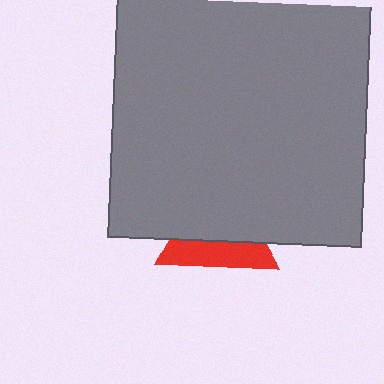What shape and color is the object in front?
The object in front is a gray square.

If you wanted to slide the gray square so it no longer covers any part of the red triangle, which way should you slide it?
Slide it up — that is the most direct way to separate the two shapes.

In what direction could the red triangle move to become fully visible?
The red triangle could move down. That would shift it out from behind the gray square entirely.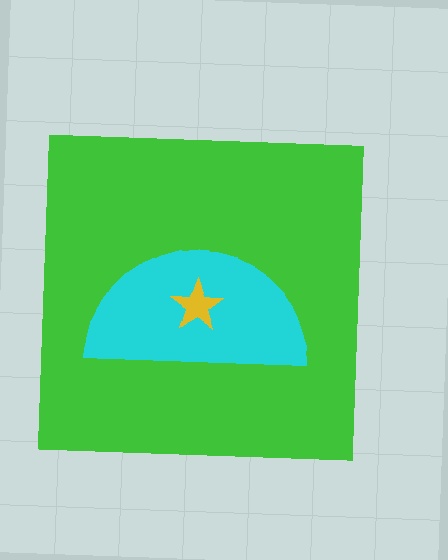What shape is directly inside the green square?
The cyan semicircle.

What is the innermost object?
The yellow star.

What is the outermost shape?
The green square.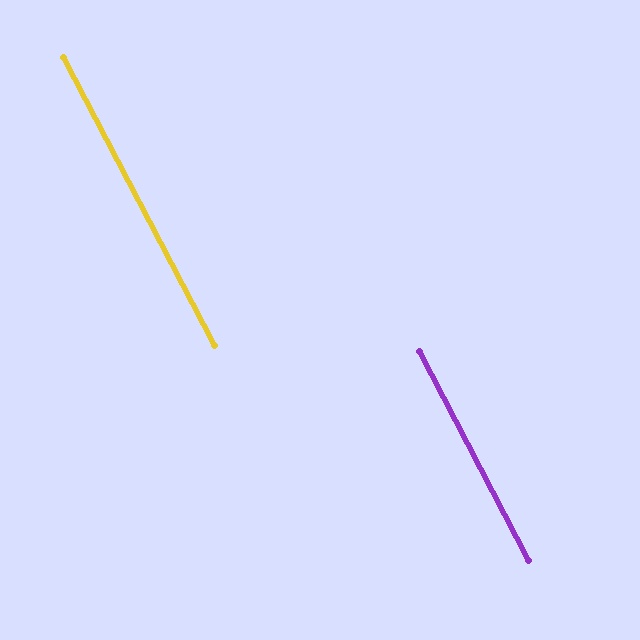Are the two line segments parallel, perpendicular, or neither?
Parallel — their directions differ by only 0.2°.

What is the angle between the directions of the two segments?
Approximately 0 degrees.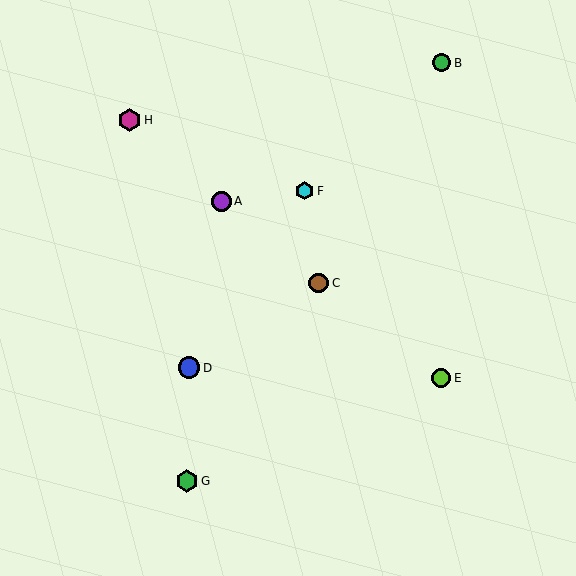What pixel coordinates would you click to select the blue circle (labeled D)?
Click at (189, 368) to select the blue circle D.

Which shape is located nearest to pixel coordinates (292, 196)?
The cyan hexagon (labeled F) at (305, 191) is nearest to that location.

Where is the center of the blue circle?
The center of the blue circle is at (189, 368).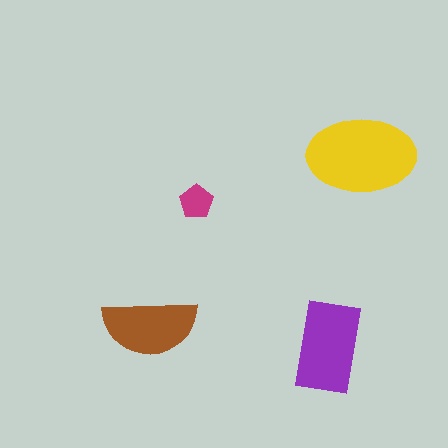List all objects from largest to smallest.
The yellow ellipse, the purple rectangle, the brown semicircle, the magenta pentagon.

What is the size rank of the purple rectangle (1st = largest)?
2nd.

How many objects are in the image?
There are 4 objects in the image.